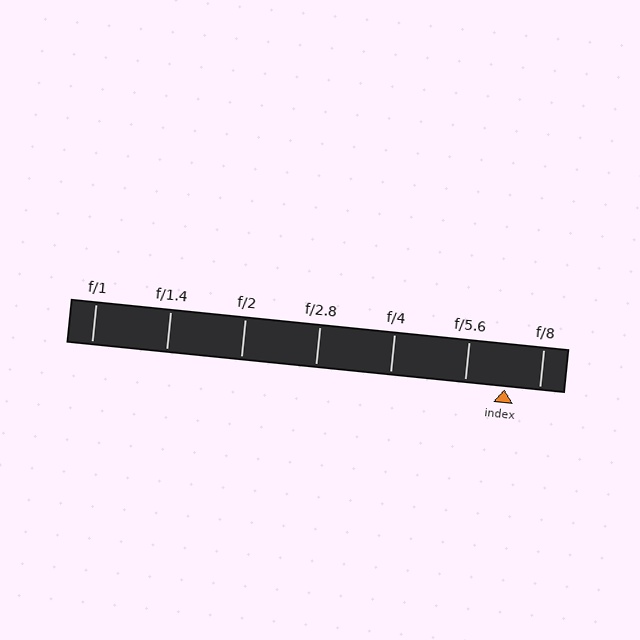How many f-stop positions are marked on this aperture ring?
There are 7 f-stop positions marked.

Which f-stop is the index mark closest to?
The index mark is closest to f/8.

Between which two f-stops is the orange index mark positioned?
The index mark is between f/5.6 and f/8.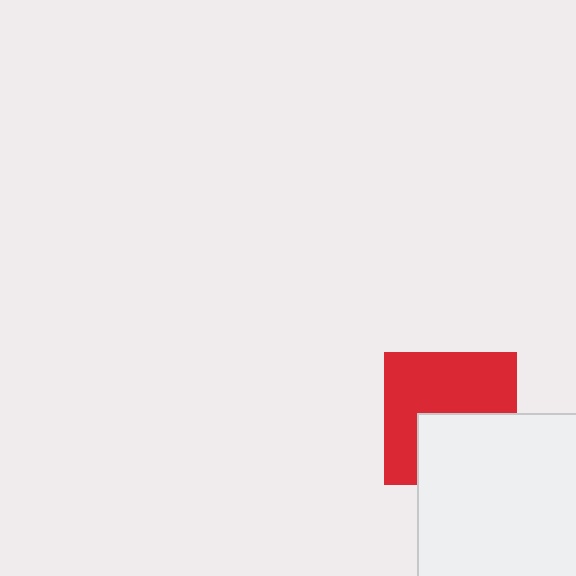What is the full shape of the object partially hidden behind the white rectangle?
The partially hidden object is a red square.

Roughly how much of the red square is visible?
About half of it is visible (roughly 60%).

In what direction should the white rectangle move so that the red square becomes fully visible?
The white rectangle should move down. That is the shortest direction to clear the overlap and leave the red square fully visible.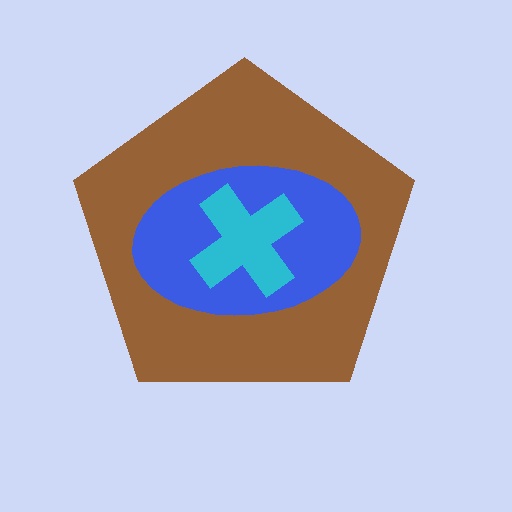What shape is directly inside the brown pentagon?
The blue ellipse.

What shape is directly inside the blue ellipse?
The cyan cross.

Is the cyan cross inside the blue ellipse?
Yes.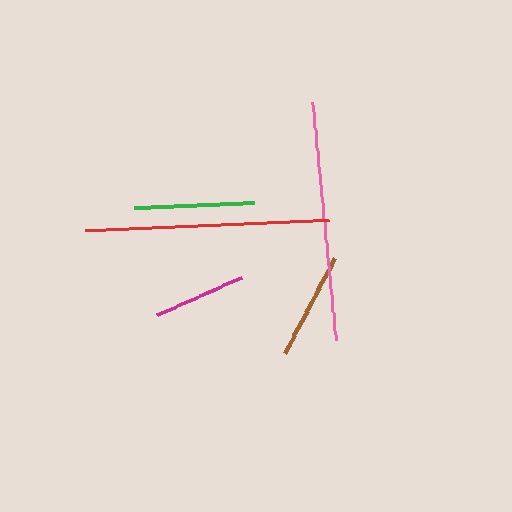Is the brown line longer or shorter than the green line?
The green line is longer than the brown line.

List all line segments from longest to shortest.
From longest to shortest: red, pink, green, brown, magenta.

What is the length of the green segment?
The green segment is approximately 120 pixels long.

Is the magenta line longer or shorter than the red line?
The red line is longer than the magenta line.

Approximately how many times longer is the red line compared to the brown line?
The red line is approximately 2.3 times the length of the brown line.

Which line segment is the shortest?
The magenta line is the shortest at approximately 92 pixels.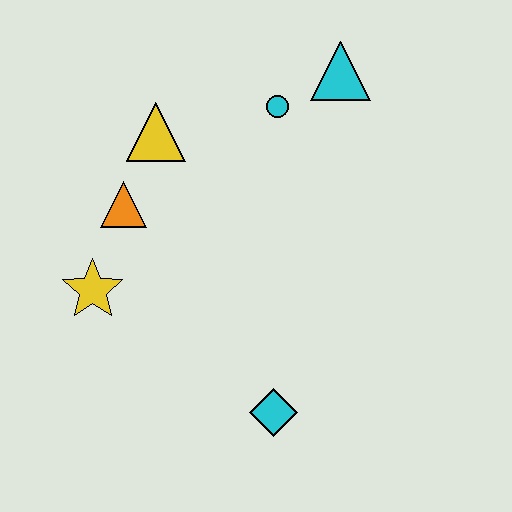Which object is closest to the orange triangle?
The yellow triangle is closest to the orange triangle.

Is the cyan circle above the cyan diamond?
Yes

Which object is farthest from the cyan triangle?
The cyan diamond is farthest from the cyan triangle.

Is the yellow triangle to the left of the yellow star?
No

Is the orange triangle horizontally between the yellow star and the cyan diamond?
Yes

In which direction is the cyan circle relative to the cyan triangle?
The cyan circle is to the left of the cyan triangle.